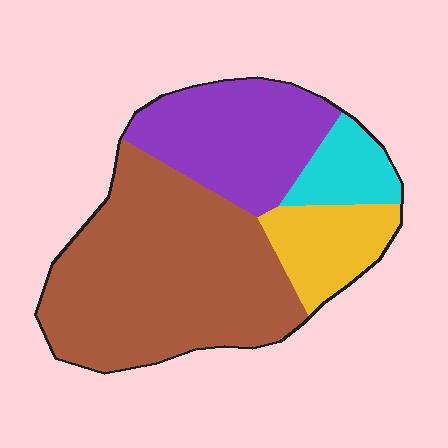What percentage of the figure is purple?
Purple takes up about one quarter (1/4) of the figure.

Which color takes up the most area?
Brown, at roughly 50%.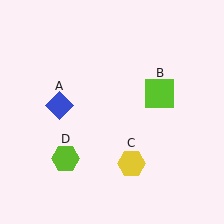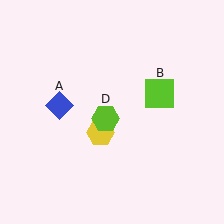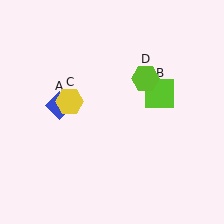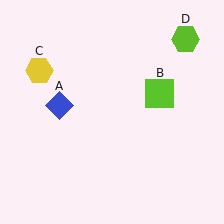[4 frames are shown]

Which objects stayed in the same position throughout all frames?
Blue diamond (object A) and lime square (object B) remained stationary.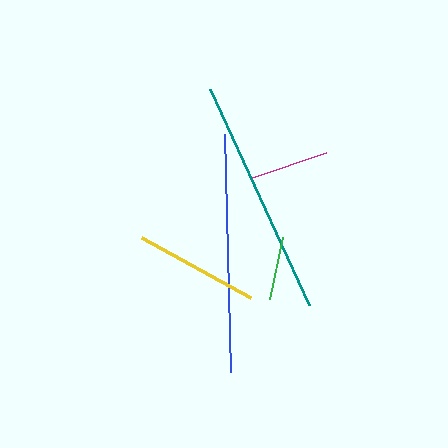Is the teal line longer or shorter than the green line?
The teal line is longer than the green line.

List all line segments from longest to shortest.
From longest to shortest: blue, teal, yellow, magenta, green.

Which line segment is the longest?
The blue line is the longest at approximately 238 pixels.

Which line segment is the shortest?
The green line is the shortest at approximately 63 pixels.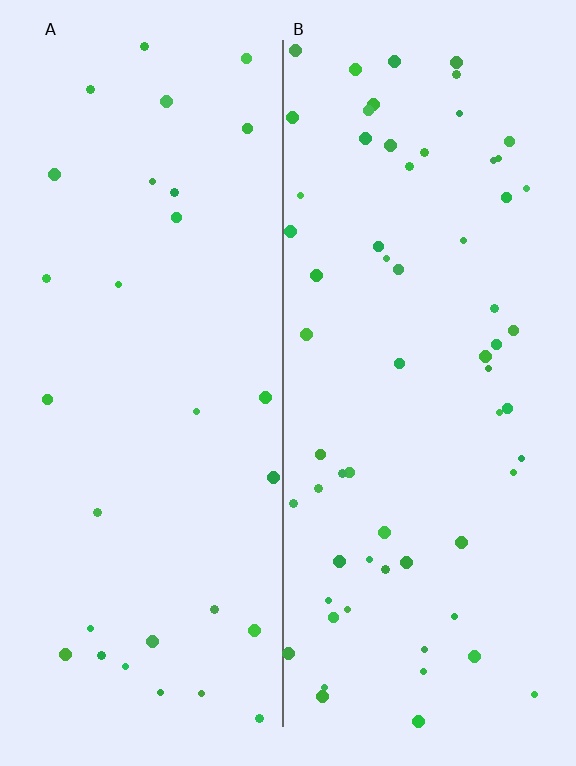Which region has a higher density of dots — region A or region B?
B (the right).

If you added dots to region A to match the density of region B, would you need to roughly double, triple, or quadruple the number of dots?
Approximately double.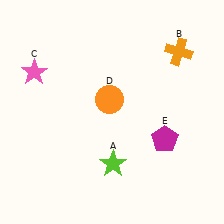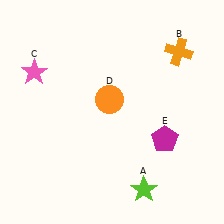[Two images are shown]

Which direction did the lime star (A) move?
The lime star (A) moved right.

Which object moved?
The lime star (A) moved right.